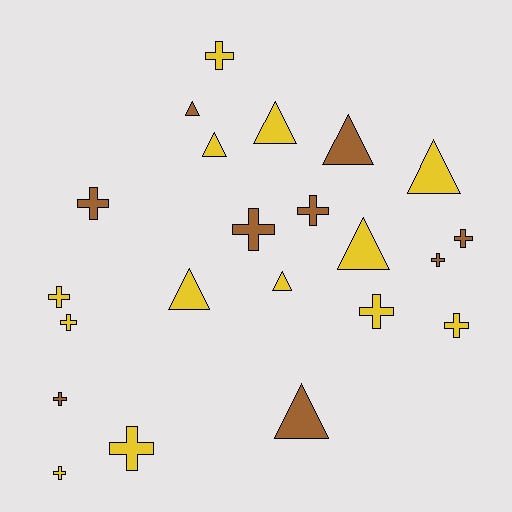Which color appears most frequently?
Yellow, with 13 objects.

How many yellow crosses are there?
There are 7 yellow crosses.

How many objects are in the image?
There are 22 objects.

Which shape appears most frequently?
Cross, with 13 objects.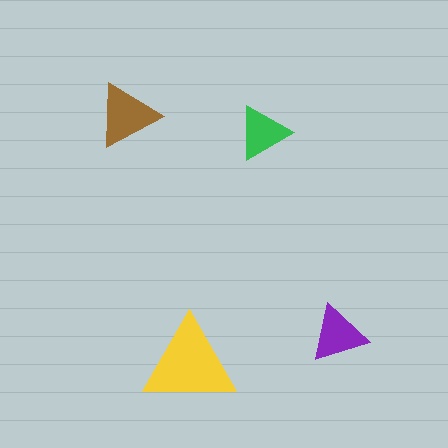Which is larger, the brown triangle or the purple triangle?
The brown one.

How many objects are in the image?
There are 4 objects in the image.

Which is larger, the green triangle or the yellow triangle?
The yellow one.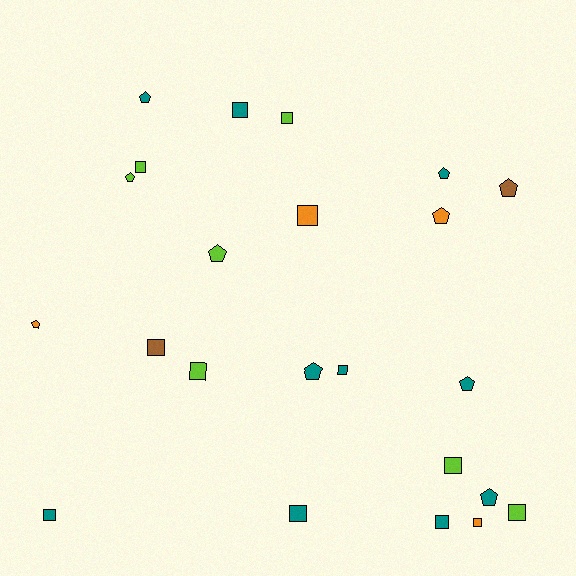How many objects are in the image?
There are 23 objects.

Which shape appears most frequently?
Square, with 13 objects.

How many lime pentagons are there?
There are 2 lime pentagons.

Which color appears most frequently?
Teal, with 10 objects.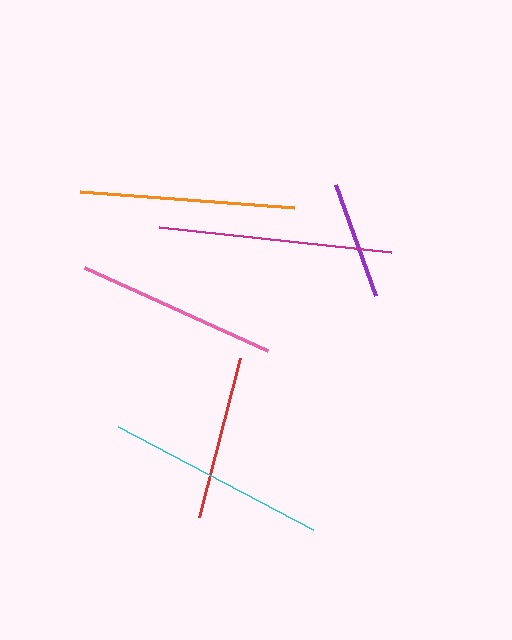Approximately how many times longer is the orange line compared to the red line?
The orange line is approximately 1.3 times the length of the red line.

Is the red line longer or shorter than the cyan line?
The cyan line is longer than the red line.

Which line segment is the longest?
The magenta line is the longest at approximately 234 pixels.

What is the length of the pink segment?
The pink segment is approximately 201 pixels long.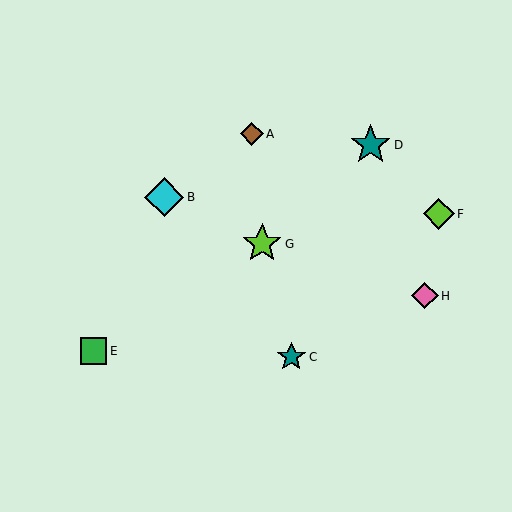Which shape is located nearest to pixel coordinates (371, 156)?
The teal star (labeled D) at (371, 145) is nearest to that location.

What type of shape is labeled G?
Shape G is a lime star.